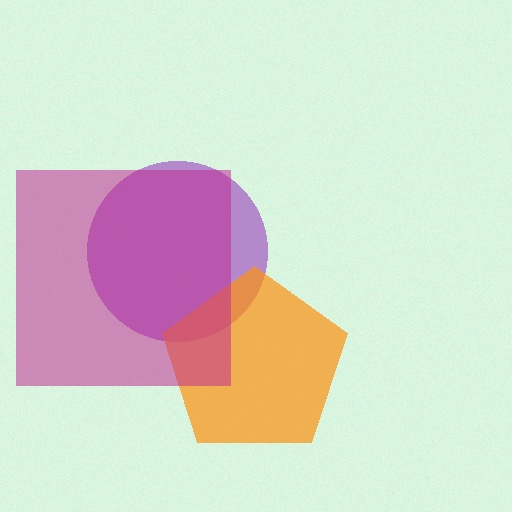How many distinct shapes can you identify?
There are 3 distinct shapes: a purple circle, an orange pentagon, a magenta square.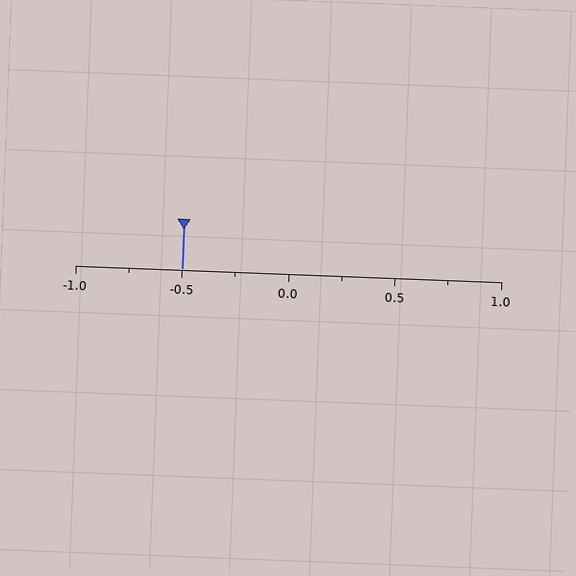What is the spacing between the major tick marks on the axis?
The major ticks are spaced 0.5 apart.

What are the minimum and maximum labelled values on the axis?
The axis runs from -1.0 to 1.0.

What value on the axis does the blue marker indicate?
The marker indicates approximately -0.5.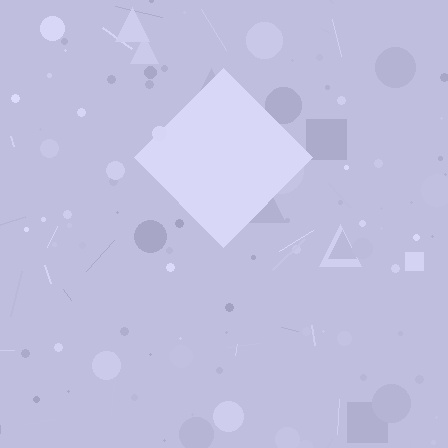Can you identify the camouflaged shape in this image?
The camouflaged shape is a diamond.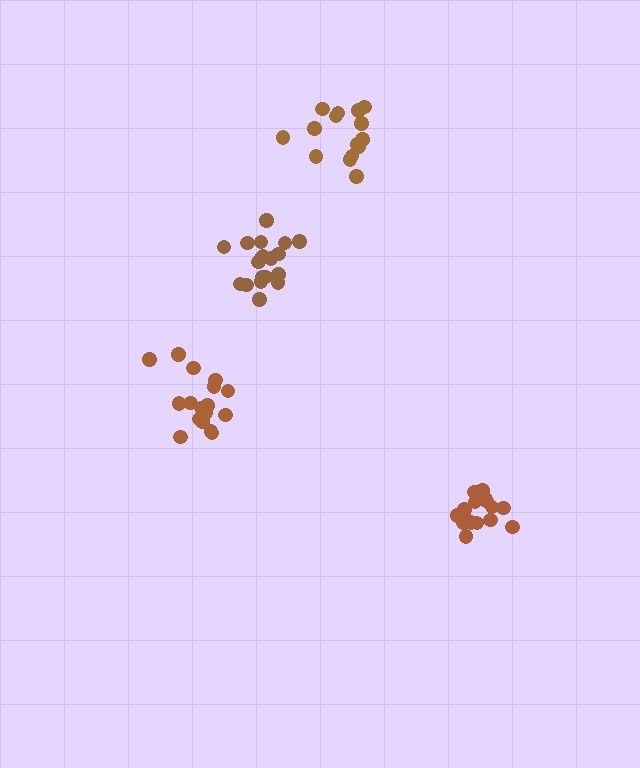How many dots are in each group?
Group 1: 15 dots, Group 2: 17 dots, Group 3: 16 dots, Group 4: 19 dots (67 total).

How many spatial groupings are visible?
There are 4 spatial groupings.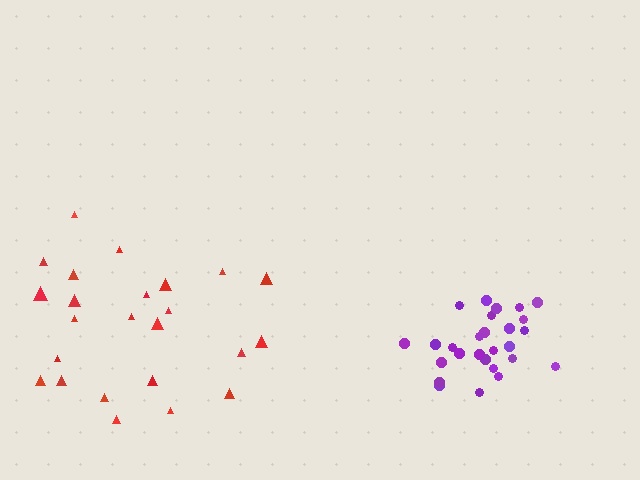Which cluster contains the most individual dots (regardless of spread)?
Purple (27).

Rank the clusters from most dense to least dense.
purple, red.